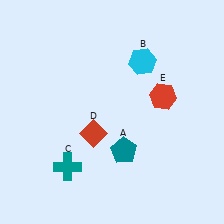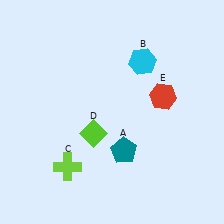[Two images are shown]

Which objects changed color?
C changed from teal to lime. D changed from red to lime.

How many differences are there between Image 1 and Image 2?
There are 2 differences between the two images.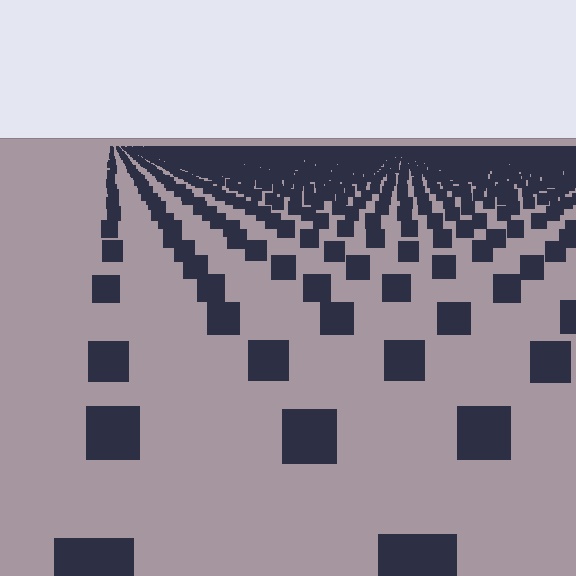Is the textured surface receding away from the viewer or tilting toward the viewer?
The surface is receding away from the viewer. Texture elements get smaller and denser toward the top.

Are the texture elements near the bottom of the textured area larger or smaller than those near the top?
Larger. Near the bottom, elements are closer to the viewer and appear at a bigger on-screen size.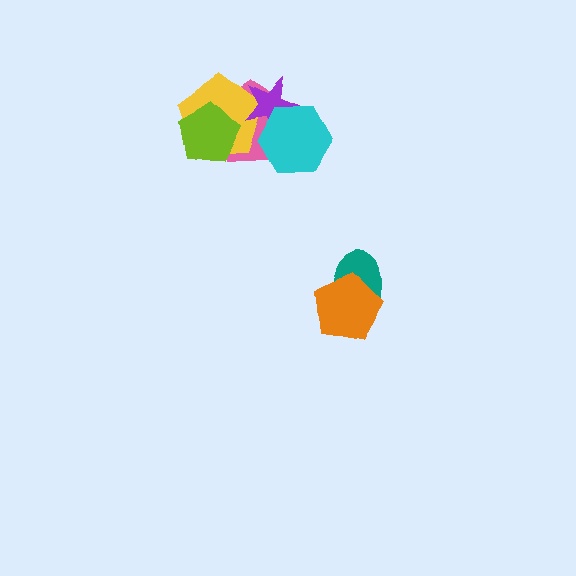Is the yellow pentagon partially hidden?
Yes, it is partially covered by another shape.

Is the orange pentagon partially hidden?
No, no other shape covers it.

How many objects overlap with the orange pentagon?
1 object overlaps with the orange pentagon.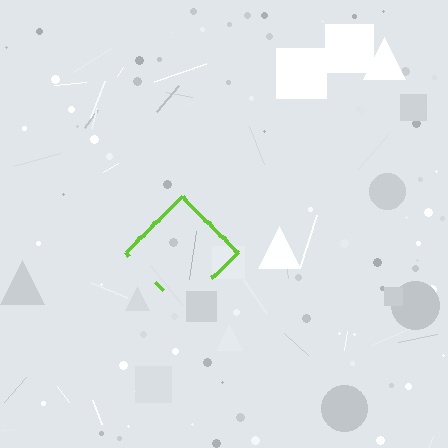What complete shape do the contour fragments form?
The contour fragments form a diamond.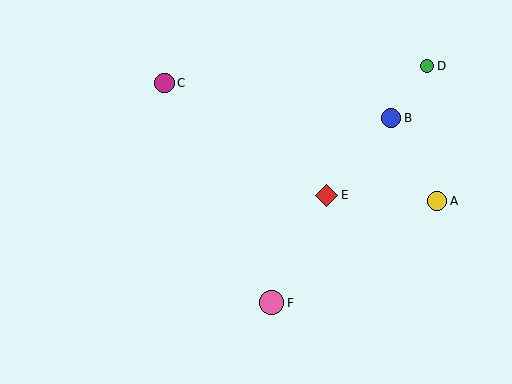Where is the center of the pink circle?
The center of the pink circle is at (272, 303).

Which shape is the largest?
The pink circle (labeled F) is the largest.